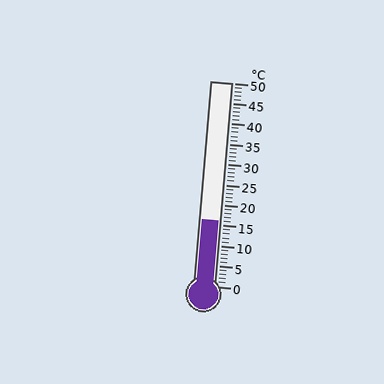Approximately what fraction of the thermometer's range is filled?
The thermometer is filled to approximately 30% of its range.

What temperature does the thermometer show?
The thermometer shows approximately 16°C.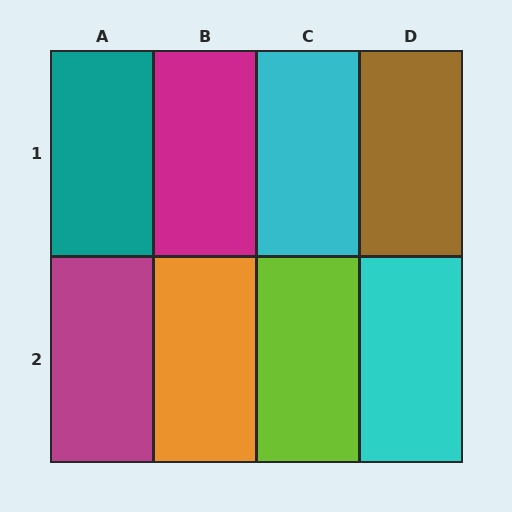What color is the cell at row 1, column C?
Cyan.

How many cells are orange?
1 cell is orange.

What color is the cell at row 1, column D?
Brown.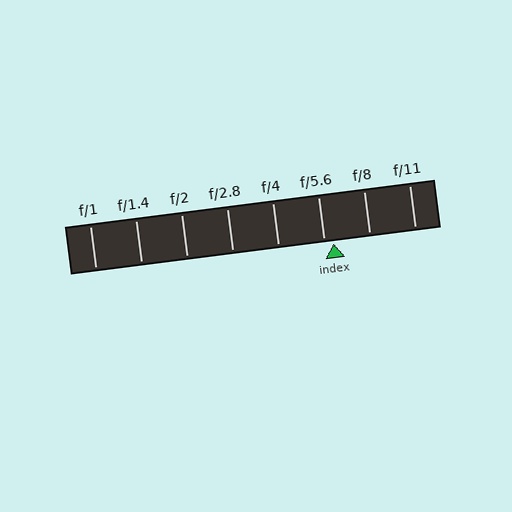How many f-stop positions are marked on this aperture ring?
There are 8 f-stop positions marked.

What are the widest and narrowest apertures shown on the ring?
The widest aperture shown is f/1 and the narrowest is f/11.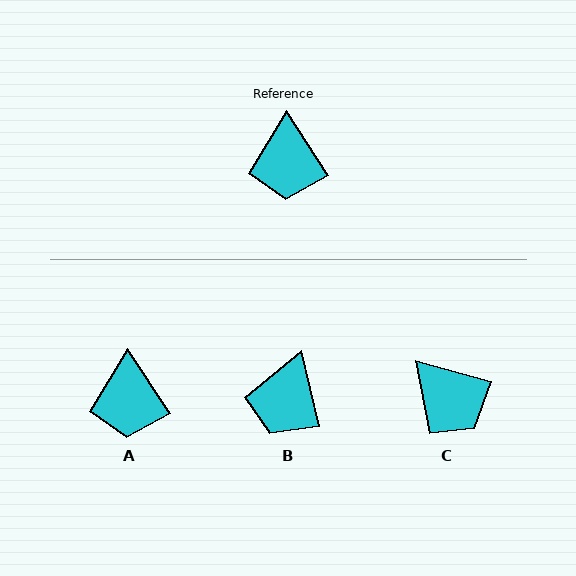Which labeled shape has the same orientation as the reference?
A.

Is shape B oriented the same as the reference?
No, it is off by about 20 degrees.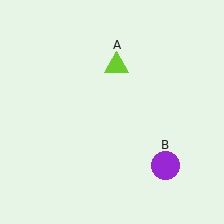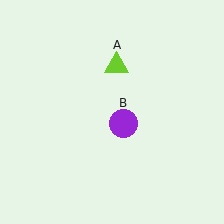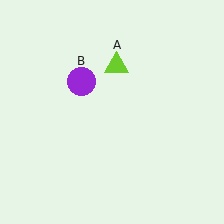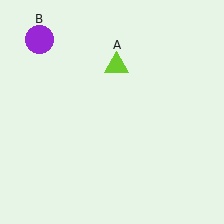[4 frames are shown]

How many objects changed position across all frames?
1 object changed position: purple circle (object B).